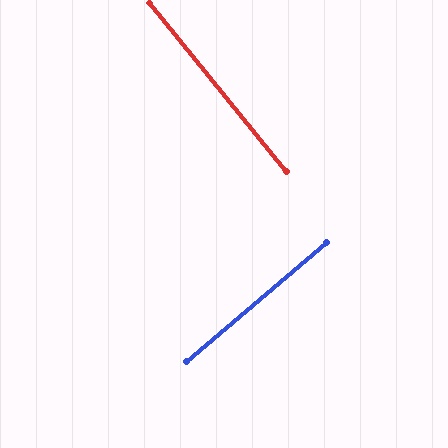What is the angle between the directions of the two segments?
Approximately 89 degrees.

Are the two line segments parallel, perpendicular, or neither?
Perpendicular — they meet at approximately 89°.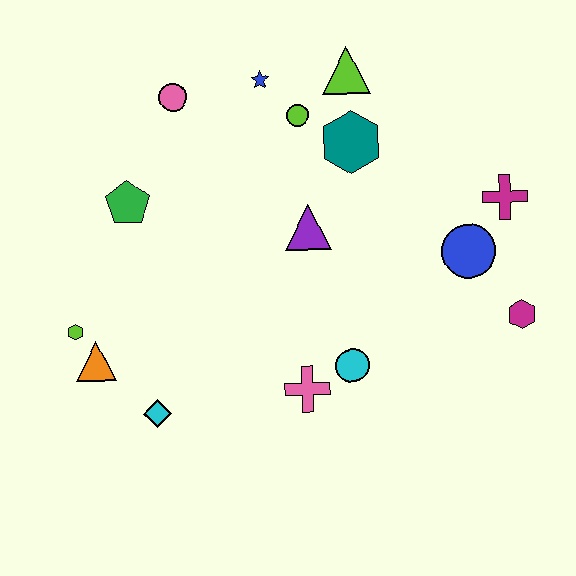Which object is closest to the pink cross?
The cyan circle is closest to the pink cross.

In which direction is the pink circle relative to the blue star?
The pink circle is to the left of the blue star.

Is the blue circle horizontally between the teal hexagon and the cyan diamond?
No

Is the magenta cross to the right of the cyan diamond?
Yes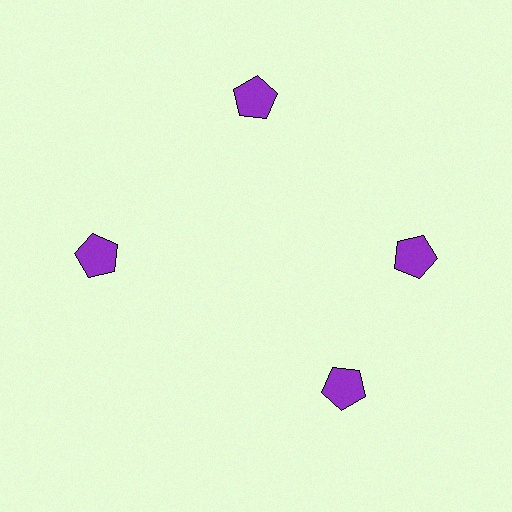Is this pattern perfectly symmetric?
No. The 4 purple pentagons are arranged in a ring, but one element near the 6 o'clock position is rotated out of alignment along the ring, breaking the 4-fold rotational symmetry.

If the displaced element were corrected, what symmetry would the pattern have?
It would have 4-fold rotational symmetry — the pattern would map onto itself every 90 degrees.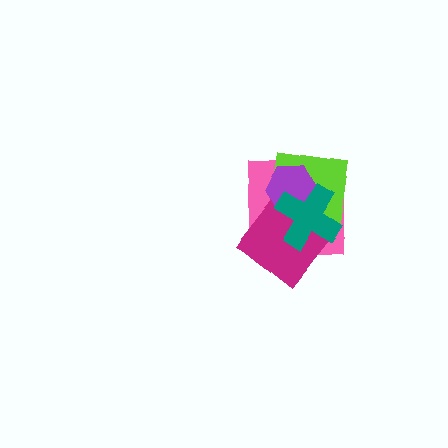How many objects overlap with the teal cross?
4 objects overlap with the teal cross.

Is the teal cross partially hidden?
No, no other shape covers it.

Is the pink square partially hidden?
Yes, it is partially covered by another shape.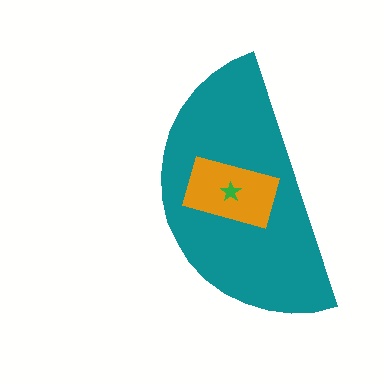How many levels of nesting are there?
3.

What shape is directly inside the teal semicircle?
The orange rectangle.